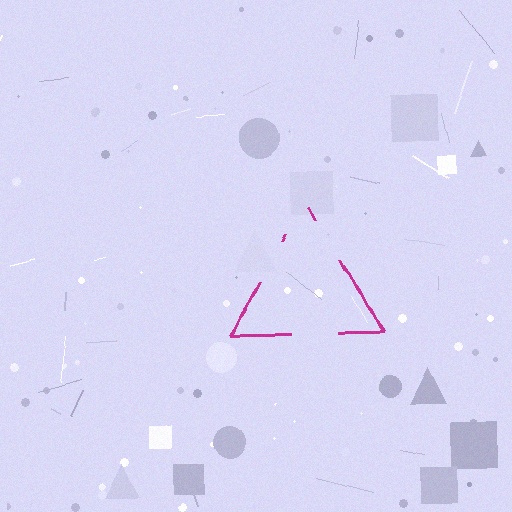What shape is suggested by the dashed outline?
The dashed outline suggests a triangle.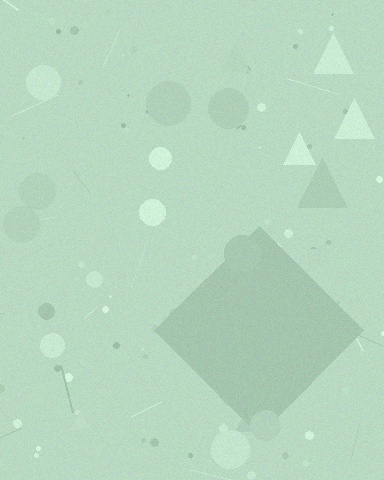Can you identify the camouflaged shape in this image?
The camouflaged shape is a diamond.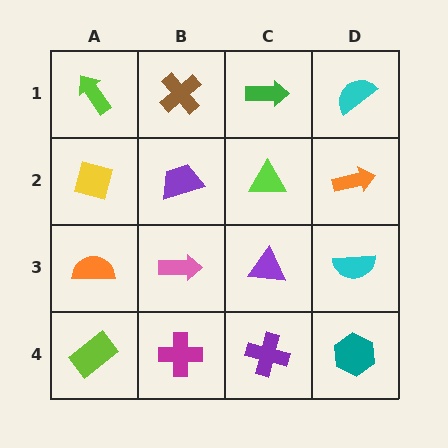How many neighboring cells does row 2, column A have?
3.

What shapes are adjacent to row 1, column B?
A purple trapezoid (row 2, column B), a lime arrow (row 1, column A), a green arrow (row 1, column C).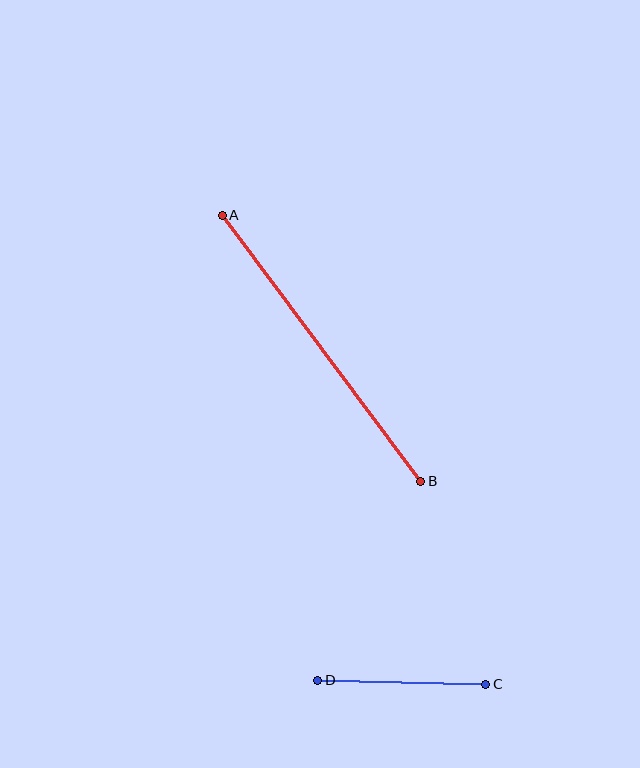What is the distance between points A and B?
The distance is approximately 332 pixels.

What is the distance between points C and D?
The distance is approximately 168 pixels.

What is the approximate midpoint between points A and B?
The midpoint is at approximately (322, 348) pixels.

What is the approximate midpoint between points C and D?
The midpoint is at approximately (402, 682) pixels.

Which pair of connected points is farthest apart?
Points A and B are farthest apart.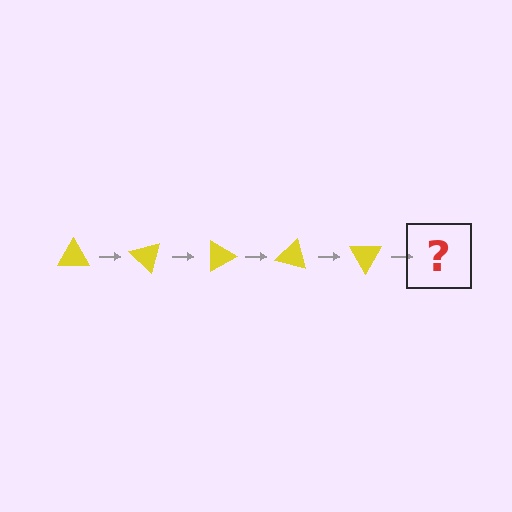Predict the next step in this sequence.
The next step is a yellow triangle rotated 225 degrees.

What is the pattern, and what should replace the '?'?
The pattern is that the triangle rotates 45 degrees each step. The '?' should be a yellow triangle rotated 225 degrees.